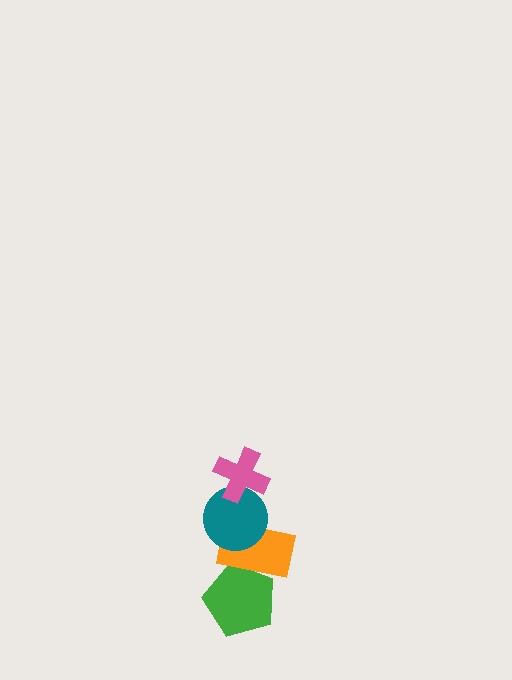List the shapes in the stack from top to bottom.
From top to bottom: the pink cross, the teal circle, the orange rectangle, the green pentagon.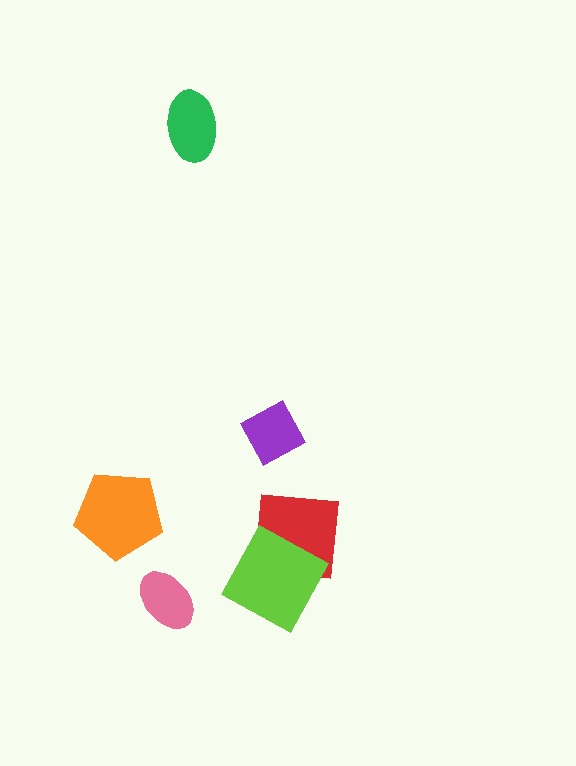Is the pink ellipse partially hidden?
No, no other shape covers it.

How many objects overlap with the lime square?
1 object overlaps with the lime square.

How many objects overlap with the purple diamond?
0 objects overlap with the purple diamond.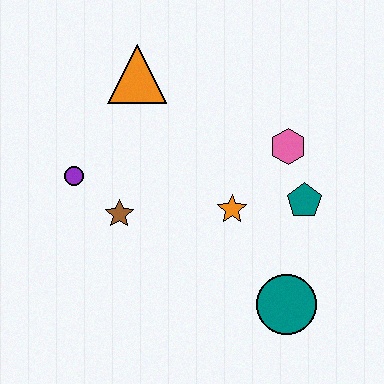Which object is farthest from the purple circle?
The teal circle is farthest from the purple circle.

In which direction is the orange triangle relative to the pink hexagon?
The orange triangle is to the left of the pink hexagon.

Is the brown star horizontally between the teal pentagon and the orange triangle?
No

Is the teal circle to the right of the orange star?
Yes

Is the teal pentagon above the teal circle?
Yes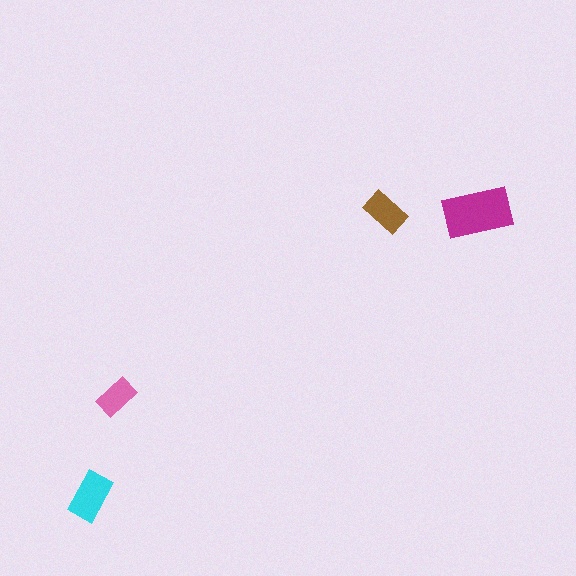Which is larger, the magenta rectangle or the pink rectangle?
The magenta one.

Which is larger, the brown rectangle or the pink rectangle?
The brown one.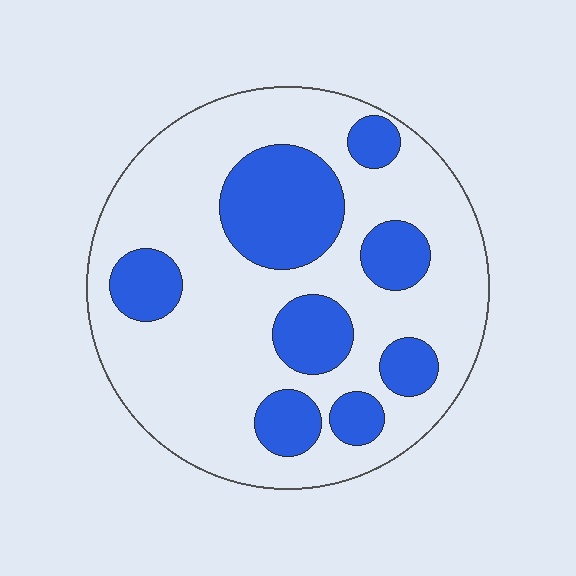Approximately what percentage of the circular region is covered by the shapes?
Approximately 30%.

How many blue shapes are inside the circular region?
8.